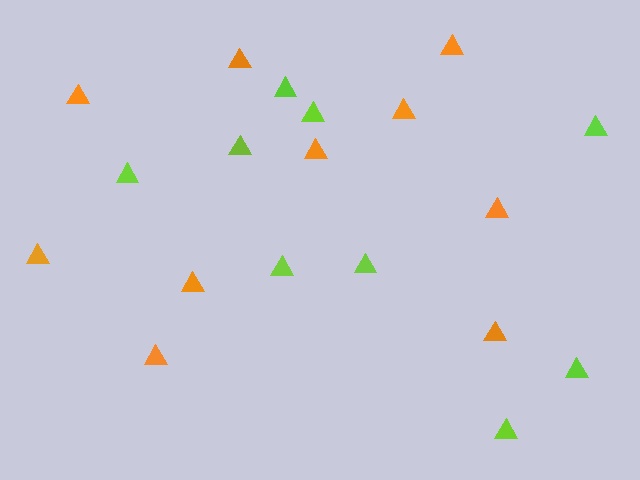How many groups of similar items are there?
There are 2 groups: one group of orange triangles (10) and one group of lime triangles (9).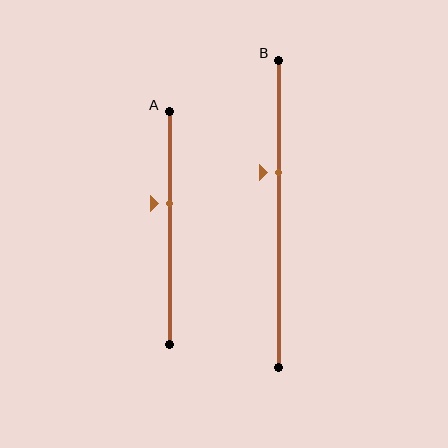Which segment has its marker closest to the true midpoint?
Segment A has its marker closest to the true midpoint.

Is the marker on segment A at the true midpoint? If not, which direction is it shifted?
No, the marker on segment A is shifted upward by about 11% of the segment length.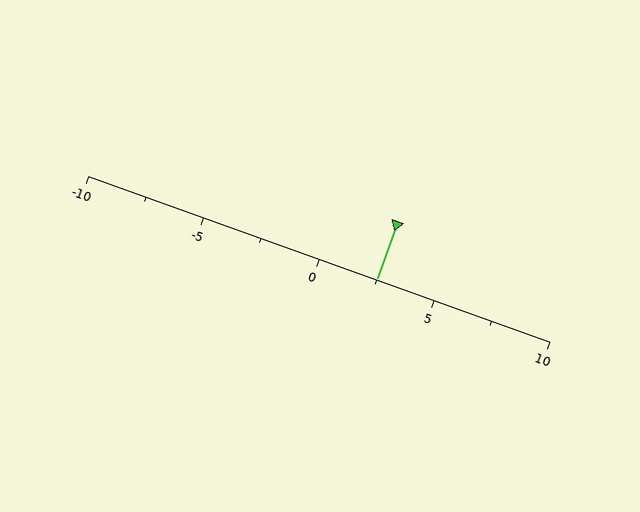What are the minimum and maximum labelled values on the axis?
The axis runs from -10 to 10.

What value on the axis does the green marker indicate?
The marker indicates approximately 2.5.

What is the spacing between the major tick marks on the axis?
The major ticks are spaced 5 apart.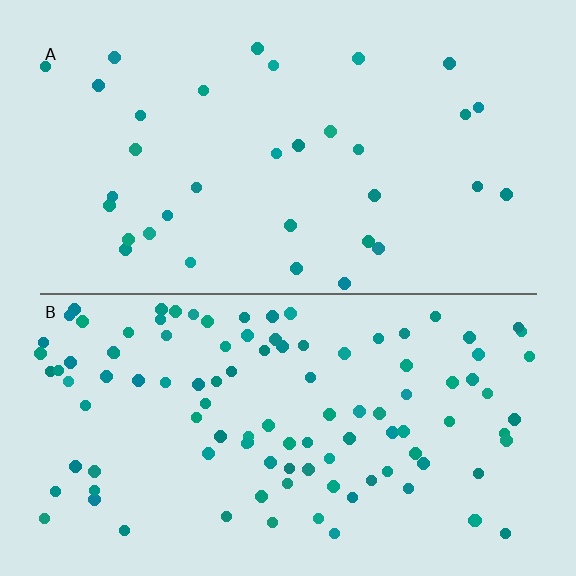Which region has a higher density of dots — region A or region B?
B (the bottom).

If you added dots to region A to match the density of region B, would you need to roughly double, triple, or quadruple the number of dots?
Approximately triple.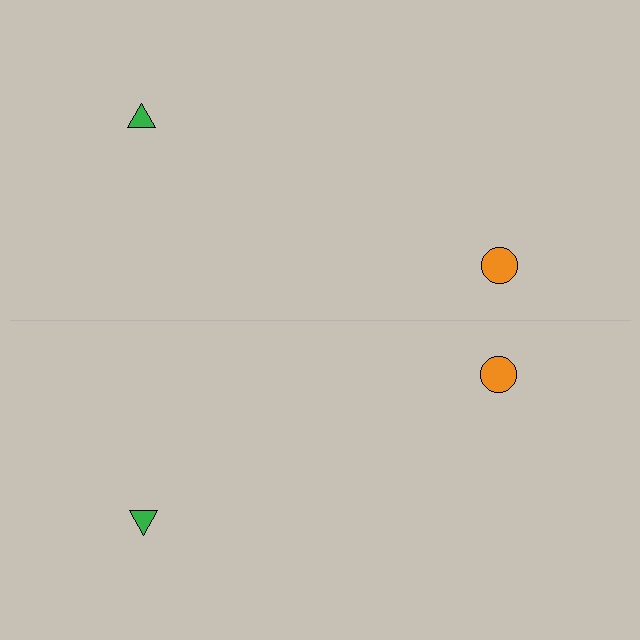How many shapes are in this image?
There are 4 shapes in this image.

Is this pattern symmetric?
Yes, this pattern has bilateral (reflection) symmetry.